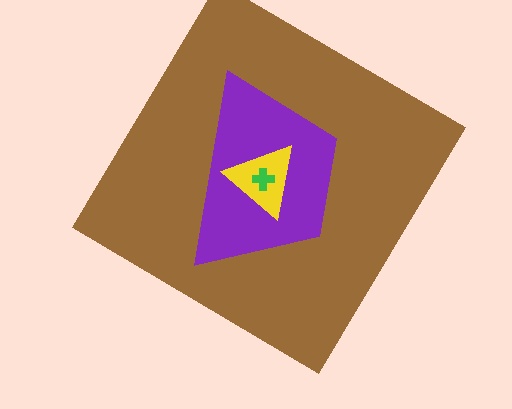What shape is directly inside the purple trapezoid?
The yellow triangle.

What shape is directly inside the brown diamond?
The purple trapezoid.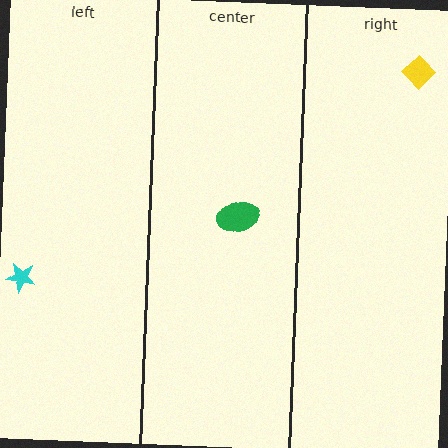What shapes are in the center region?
The green ellipse.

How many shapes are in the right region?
1.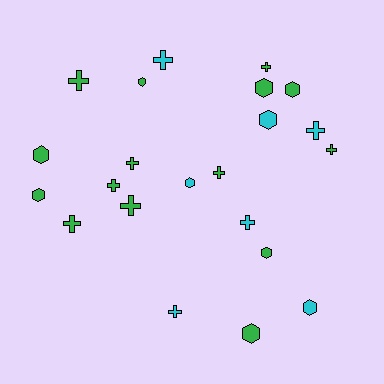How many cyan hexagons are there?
There are 3 cyan hexagons.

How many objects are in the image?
There are 22 objects.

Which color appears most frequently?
Green, with 15 objects.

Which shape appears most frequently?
Cross, with 12 objects.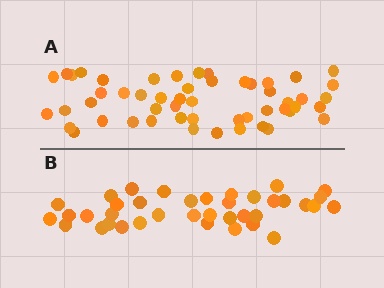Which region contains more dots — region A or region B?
Region A (the top region) has more dots.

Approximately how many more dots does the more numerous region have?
Region A has approximately 15 more dots than region B.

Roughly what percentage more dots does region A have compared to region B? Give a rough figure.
About 35% more.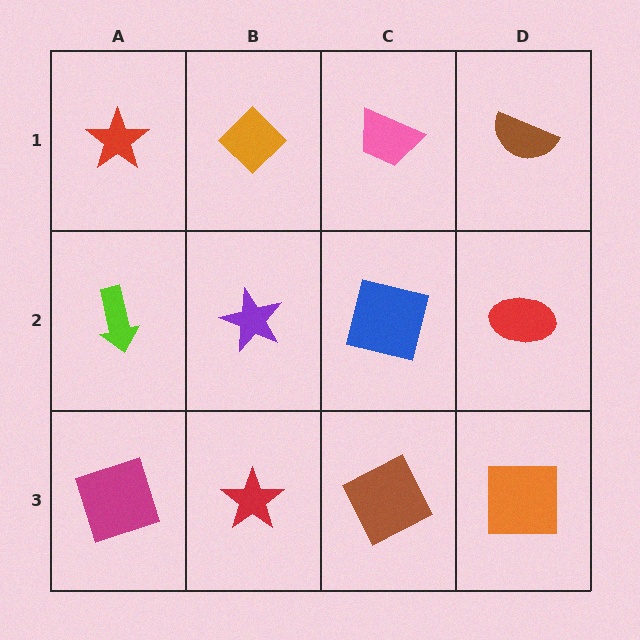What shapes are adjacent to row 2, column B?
An orange diamond (row 1, column B), a red star (row 3, column B), a lime arrow (row 2, column A), a blue square (row 2, column C).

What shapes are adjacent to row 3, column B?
A purple star (row 2, column B), a magenta square (row 3, column A), a brown square (row 3, column C).